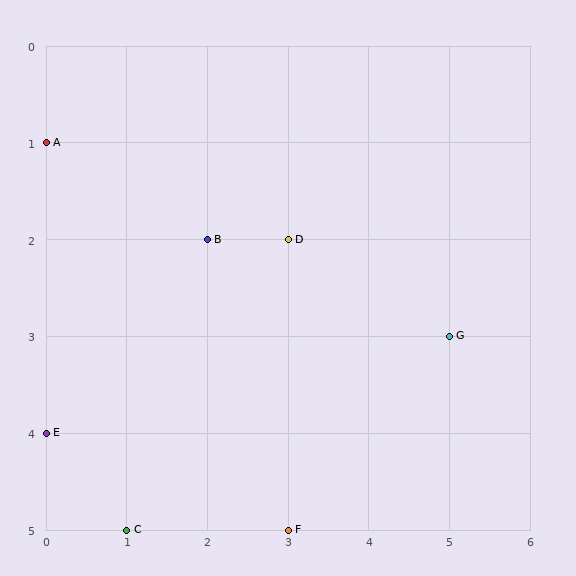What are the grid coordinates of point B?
Point B is at grid coordinates (2, 2).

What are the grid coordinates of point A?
Point A is at grid coordinates (0, 1).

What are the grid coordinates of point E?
Point E is at grid coordinates (0, 4).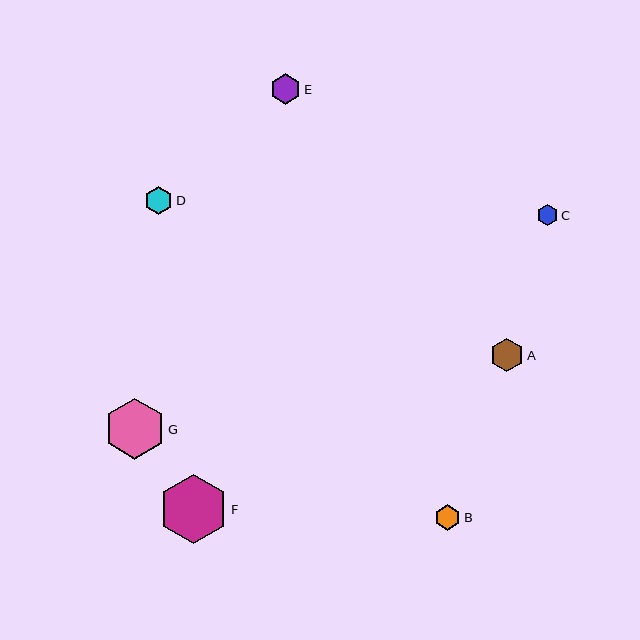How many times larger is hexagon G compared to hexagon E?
Hexagon G is approximately 2.0 times the size of hexagon E.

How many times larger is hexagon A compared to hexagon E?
Hexagon A is approximately 1.1 times the size of hexagon E.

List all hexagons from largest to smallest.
From largest to smallest: F, G, A, E, D, B, C.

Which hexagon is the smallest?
Hexagon C is the smallest with a size of approximately 21 pixels.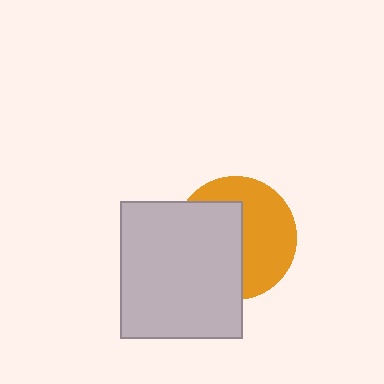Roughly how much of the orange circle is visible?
About half of it is visible (roughly 51%).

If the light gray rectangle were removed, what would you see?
You would see the complete orange circle.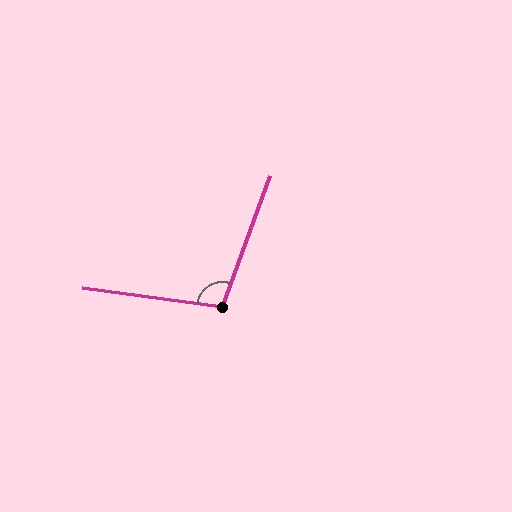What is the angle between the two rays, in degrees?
Approximately 102 degrees.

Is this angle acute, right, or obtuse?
It is obtuse.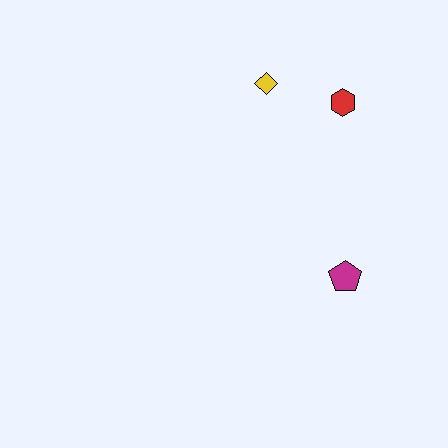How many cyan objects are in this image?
There are no cyan objects.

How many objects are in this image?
There are 3 objects.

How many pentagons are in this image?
There is 1 pentagon.